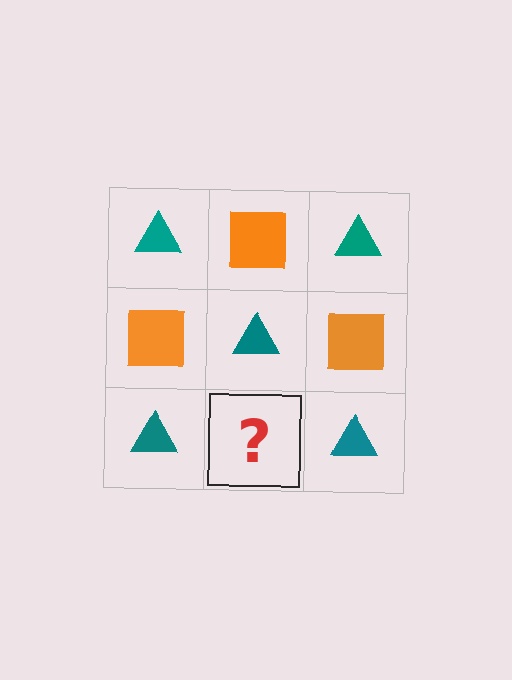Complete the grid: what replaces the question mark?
The question mark should be replaced with an orange square.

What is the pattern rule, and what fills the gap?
The rule is that it alternates teal triangle and orange square in a checkerboard pattern. The gap should be filled with an orange square.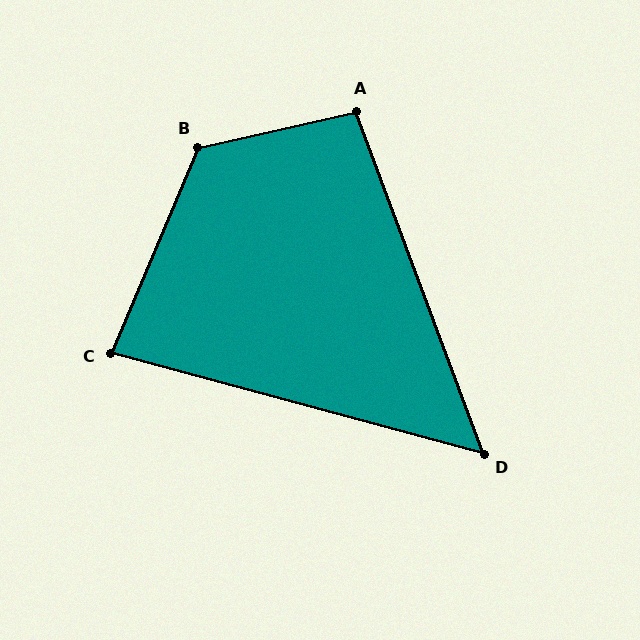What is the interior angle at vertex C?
Approximately 82 degrees (acute).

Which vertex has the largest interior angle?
B, at approximately 126 degrees.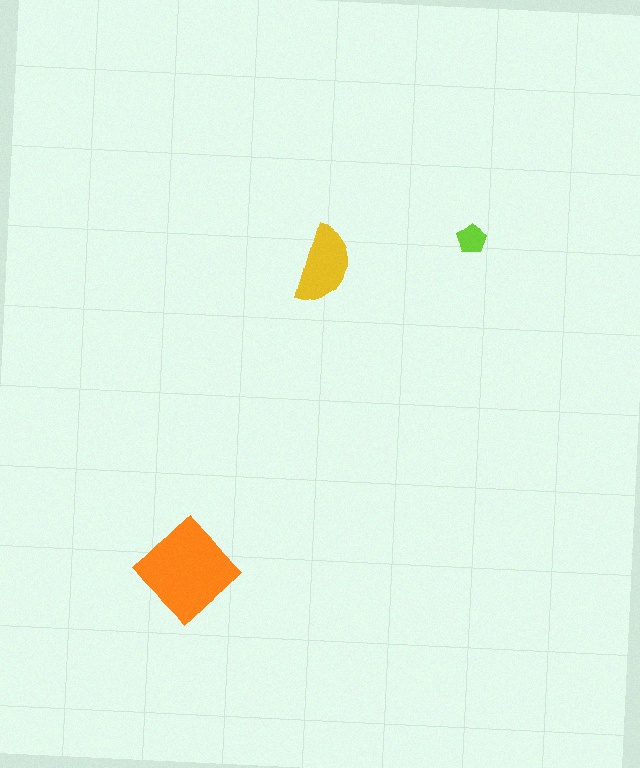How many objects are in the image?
There are 3 objects in the image.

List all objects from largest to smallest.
The orange diamond, the yellow semicircle, the lime pentagon.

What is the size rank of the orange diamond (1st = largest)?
1st.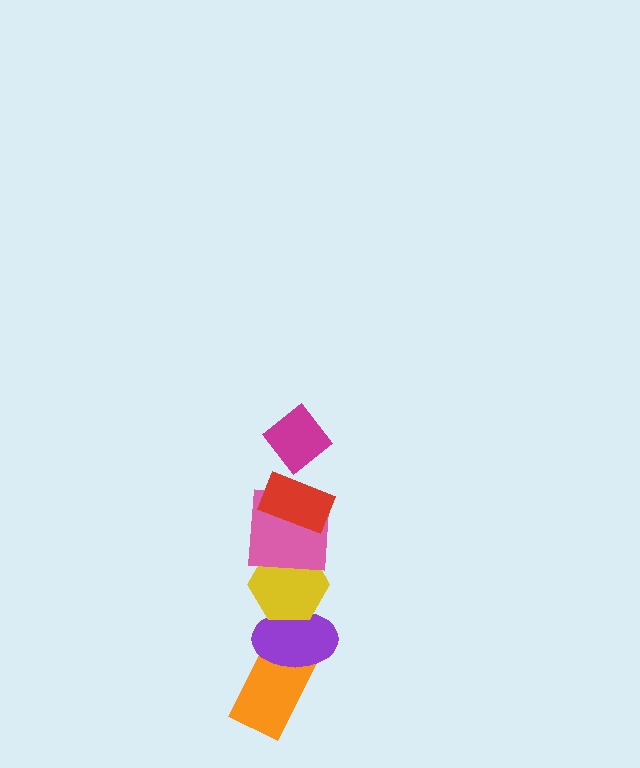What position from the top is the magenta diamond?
The magenta diamond is 1st from the top.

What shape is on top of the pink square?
The red rectangle is on top of the pink square.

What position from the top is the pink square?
The pink square is 3rd from the top.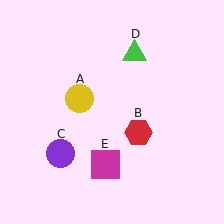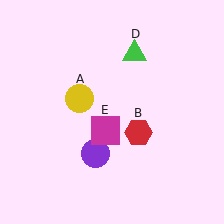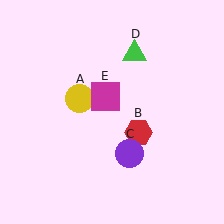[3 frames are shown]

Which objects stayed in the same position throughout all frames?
Yellow circle (object A) and red hexagon (object B) and green triangle (object D) remained stationary.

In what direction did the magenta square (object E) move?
The magenta square (object E) moved up.